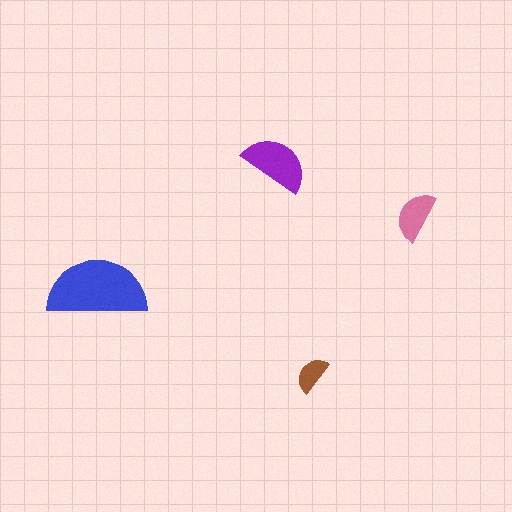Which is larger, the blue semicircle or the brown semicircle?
The blue one.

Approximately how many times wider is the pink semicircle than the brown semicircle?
About 1.5 times wider.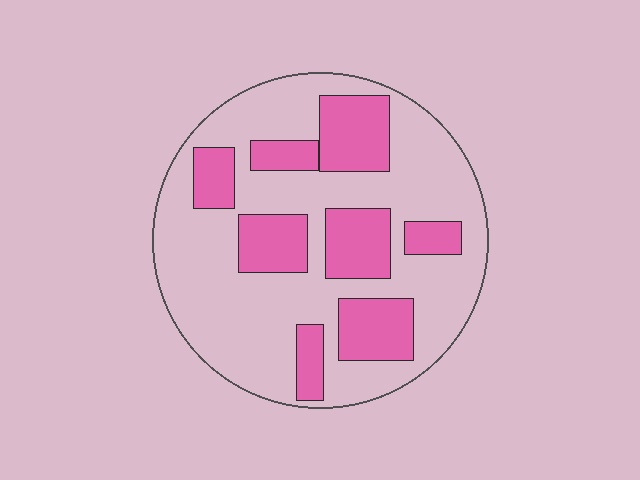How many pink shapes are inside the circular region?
8.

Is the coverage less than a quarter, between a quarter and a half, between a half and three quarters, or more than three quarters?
Between a quarter and a half.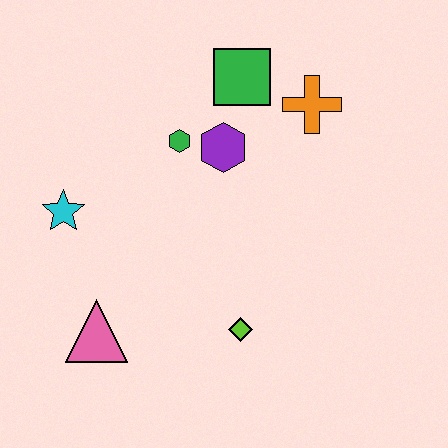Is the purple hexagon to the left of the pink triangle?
No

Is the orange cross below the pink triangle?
No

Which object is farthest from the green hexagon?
The pink triangle is farthest from the green hexagon.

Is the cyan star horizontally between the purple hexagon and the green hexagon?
No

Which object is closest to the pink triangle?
The cyan star is closest to the pink triangle.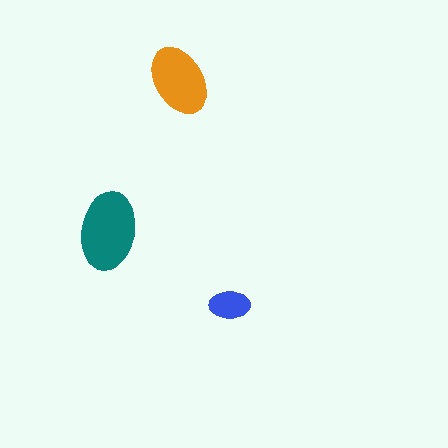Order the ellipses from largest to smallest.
the teal one, the orange one, the blue one.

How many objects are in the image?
There are 3 objects in the image.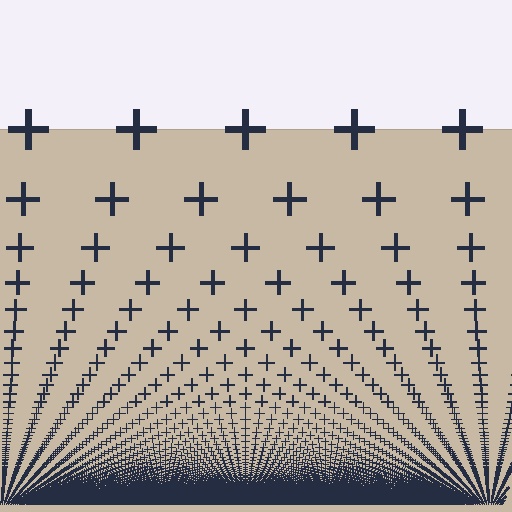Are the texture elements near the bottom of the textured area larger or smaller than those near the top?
Smaller. The gradient is inverted — elements near the bottom are smaller and denser.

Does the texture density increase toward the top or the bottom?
Density increases toward the bottom.